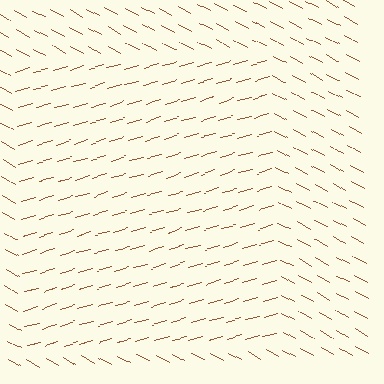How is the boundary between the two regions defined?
The boundary is defined purely by a change in line orientation (approximately 45 degrees difference). All lines are the same color and thickness.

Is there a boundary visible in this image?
Yes, there is a texture boundary formed by a change in line orientation.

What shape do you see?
I see a rectangle.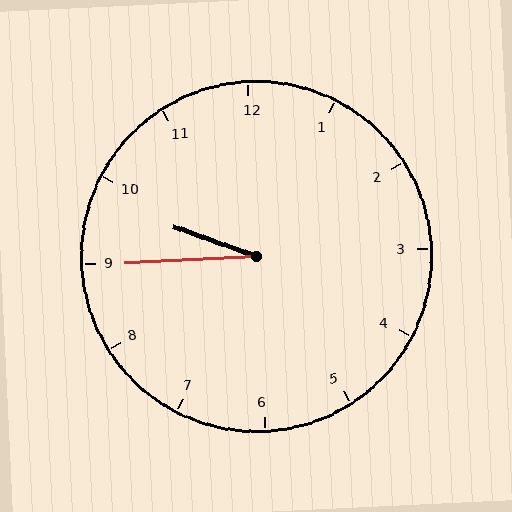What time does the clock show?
9:45.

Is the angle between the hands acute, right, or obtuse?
It is acute.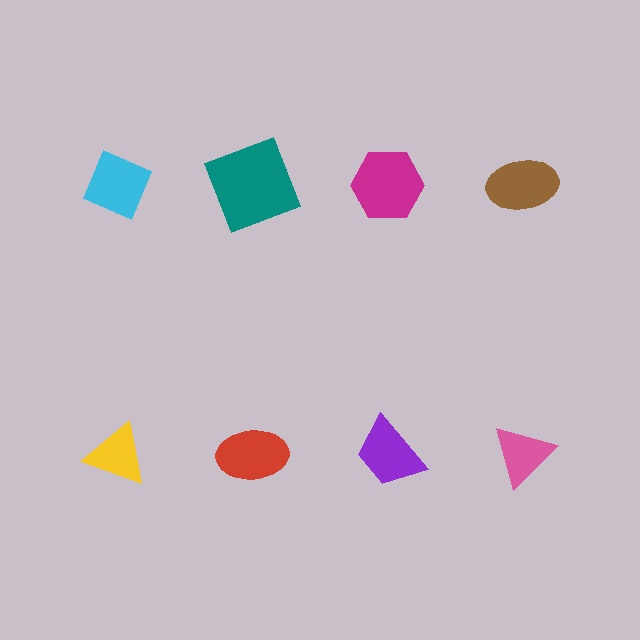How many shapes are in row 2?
4 shapes.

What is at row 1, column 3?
A magenta hexagon.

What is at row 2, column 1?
A yellow triangle.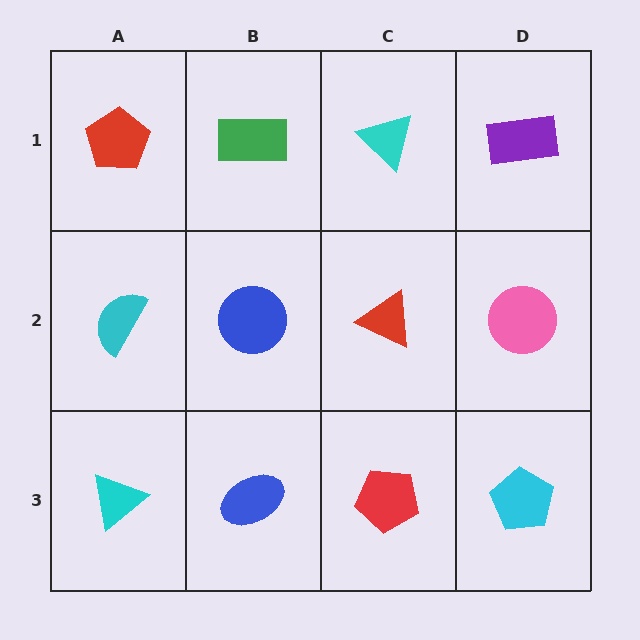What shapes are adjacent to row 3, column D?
A pink circle (row 2, column D), a red pentagon (row 3, column C).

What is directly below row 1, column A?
A cyan semicircle.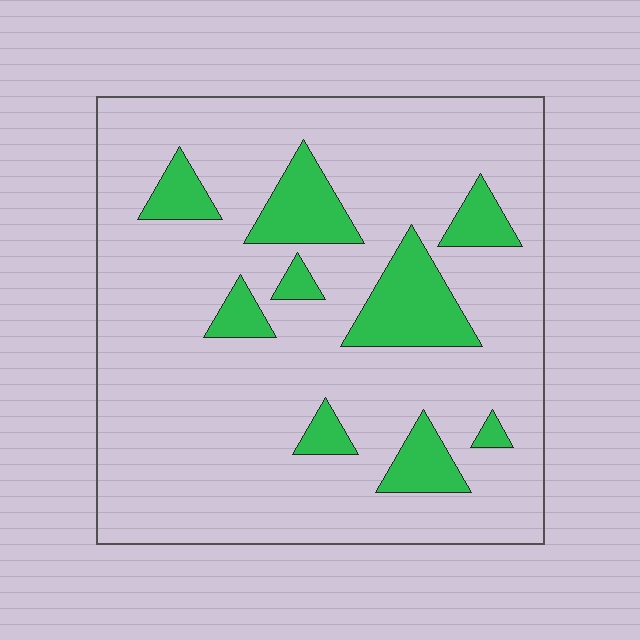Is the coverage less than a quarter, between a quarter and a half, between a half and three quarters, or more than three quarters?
Less than a quarter.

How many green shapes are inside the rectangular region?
9.